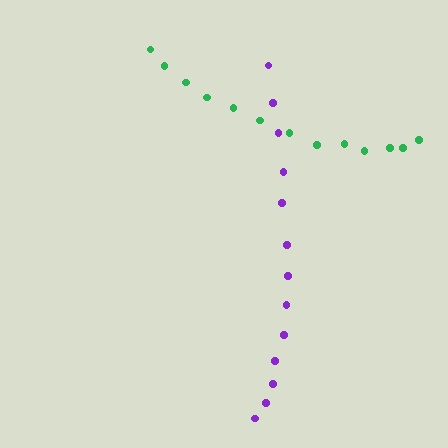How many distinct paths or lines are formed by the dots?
There are 2 distinct paths.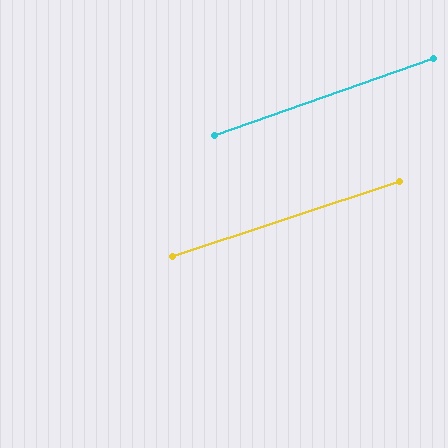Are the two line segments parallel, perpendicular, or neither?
Parallel — their directions differ by only 1.3°.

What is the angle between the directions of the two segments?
Approximately 1 degree.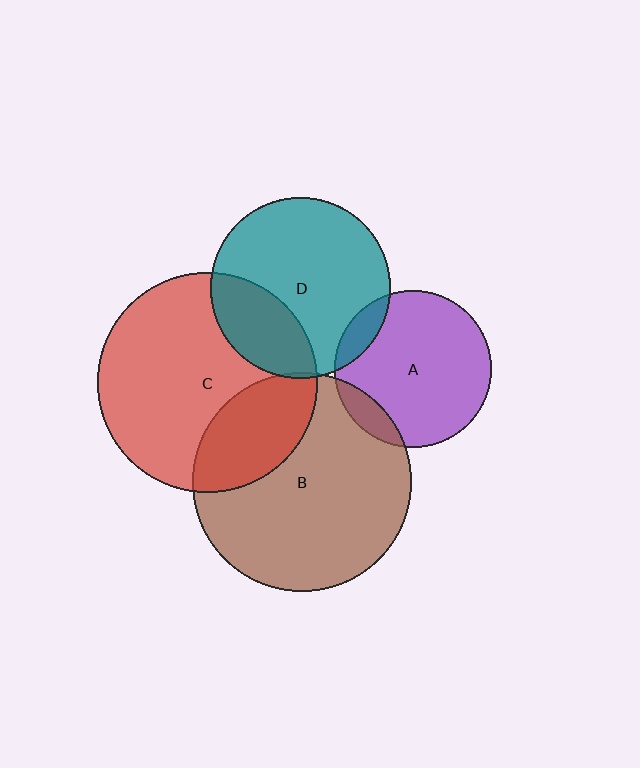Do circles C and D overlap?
Yes.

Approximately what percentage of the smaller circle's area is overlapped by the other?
Approximately 25%.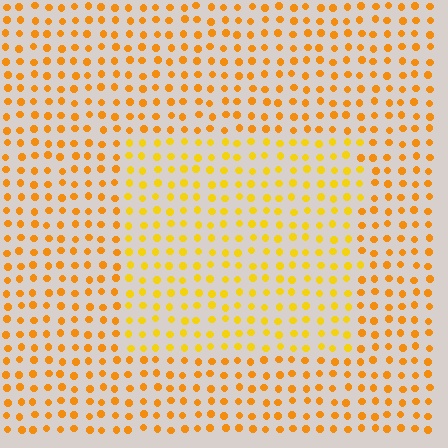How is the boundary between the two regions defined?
The boundary is defined purely by a slight shift in hue (about 18 degrees). Spacing, size, and orientation are identical on both sides.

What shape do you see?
I see a rectangle.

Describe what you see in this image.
The image is filled with small orange elements in a uniform arrangement. A rectangle-shaped region is visible where the elements are tinted to a slightly different hue, forming a subtle color boundary.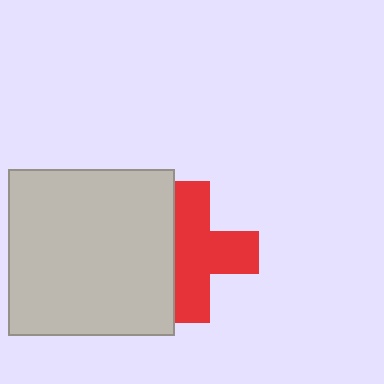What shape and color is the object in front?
The object in front is a light gray square.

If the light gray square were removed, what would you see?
You would see the complete red cross.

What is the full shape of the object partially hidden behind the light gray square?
The partially hidden object is a red cross.